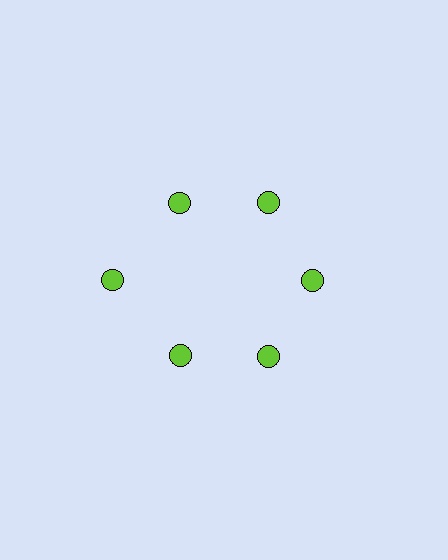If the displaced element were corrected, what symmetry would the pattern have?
It would have 6-fold rotational symmetry — the pattern would map onto itself every 60 degrees.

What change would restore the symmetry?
The symmetry would be restored by moving it inward, back onto the ring so that all 6 circles sit at equal angles and equal distance from the center.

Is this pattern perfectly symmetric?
No. The 6 lime circles are arranged in a ring, but one element near the 9 o'clock position is pushed outward from the center, breaking the 6-fold rotational symmetry.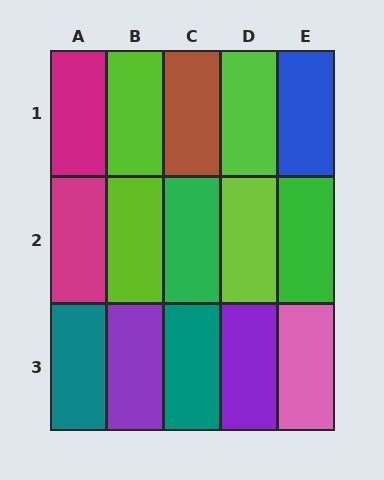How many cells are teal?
2 cells are teal.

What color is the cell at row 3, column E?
Pink.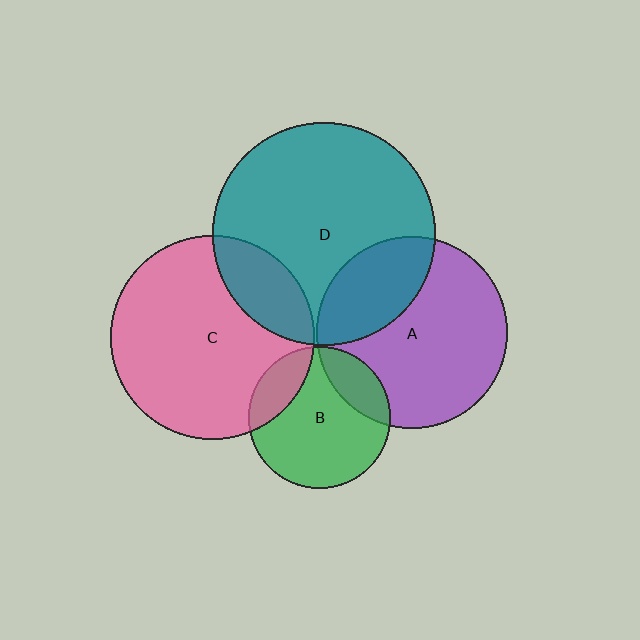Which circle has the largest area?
Circle D (teal).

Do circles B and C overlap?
Yes.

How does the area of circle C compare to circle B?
Approximately 2.1 times.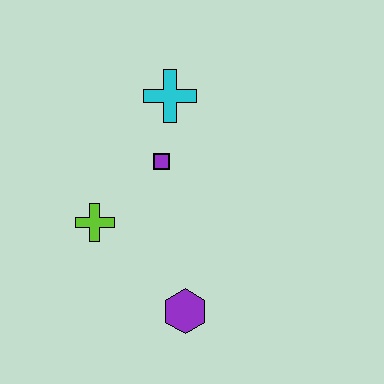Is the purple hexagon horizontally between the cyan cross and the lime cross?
No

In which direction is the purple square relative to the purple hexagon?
The purple square is above the purple hexagon.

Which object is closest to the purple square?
The cyan cross is closest to the purple square.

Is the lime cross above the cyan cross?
No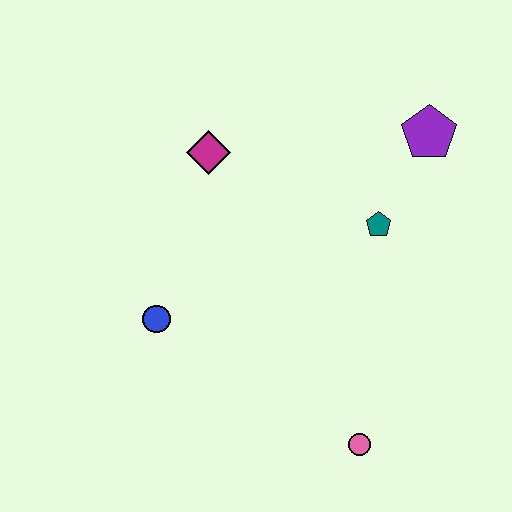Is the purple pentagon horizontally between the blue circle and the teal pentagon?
No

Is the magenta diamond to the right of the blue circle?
Yes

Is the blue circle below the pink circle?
No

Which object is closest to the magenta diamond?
The blue circle is closest to the magenta diamond.